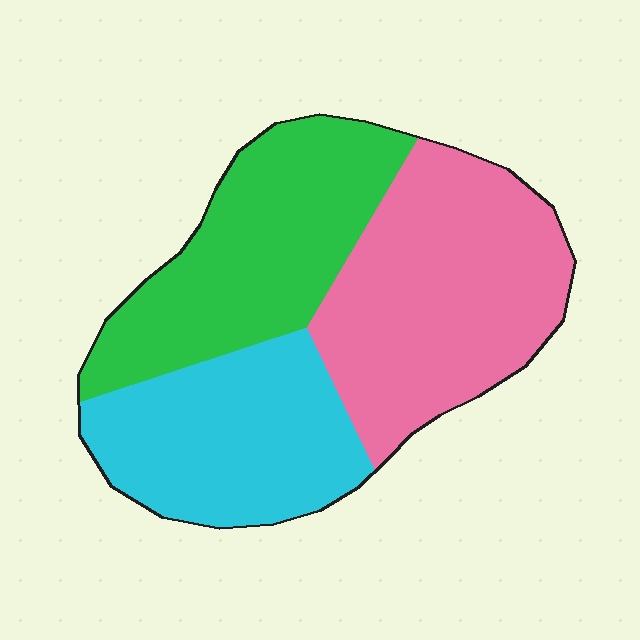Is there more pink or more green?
Pink.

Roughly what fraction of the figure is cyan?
Cyan covers roughly 30% of the figure.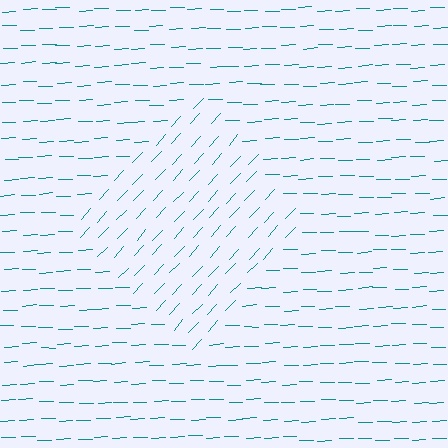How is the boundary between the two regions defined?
The boundary is defined purely by a change in line orientation (approximately 45 degrees difference). All lines are the same color and thickness.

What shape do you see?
I see a diamond.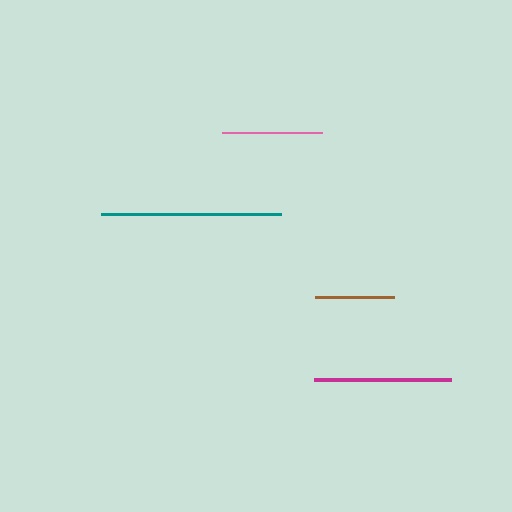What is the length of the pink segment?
The pink segment is approximately 100 pixels long.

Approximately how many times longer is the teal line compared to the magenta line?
The teal line is approximately 1.3 times the length of the magenta line.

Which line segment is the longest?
The teal line is the longest at approximately 180 pixels.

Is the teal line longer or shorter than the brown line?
The teal line is longer than the brown line.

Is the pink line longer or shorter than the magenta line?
The magenta line is longer than the pink line.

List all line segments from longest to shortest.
From longest to shortest: teal, magenta, pink, brown.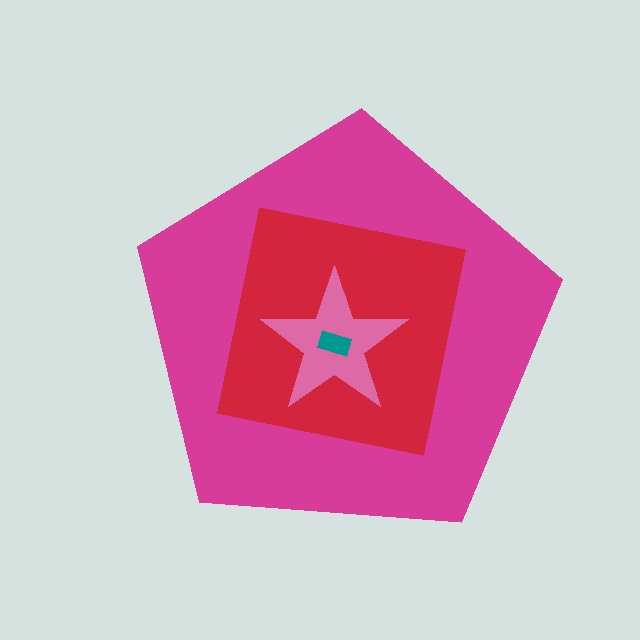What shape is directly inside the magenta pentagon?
The red square.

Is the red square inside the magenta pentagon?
Yes.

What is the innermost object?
The teal rectangle.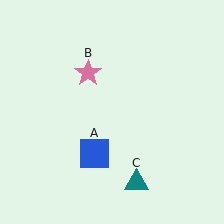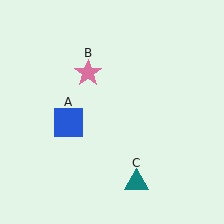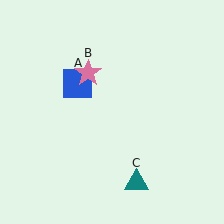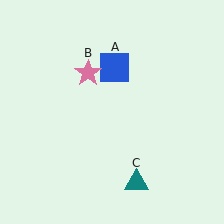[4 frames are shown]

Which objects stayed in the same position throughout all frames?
Pink star (object B) and teal triangle (object C) remained stationary.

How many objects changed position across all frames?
1 object changed position: blue square (object A).